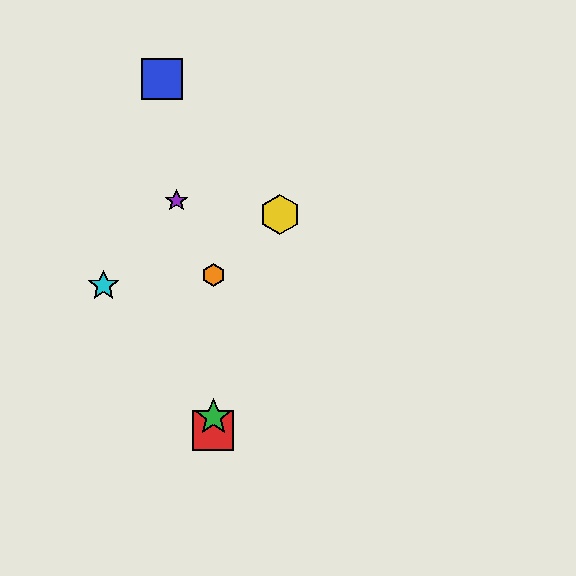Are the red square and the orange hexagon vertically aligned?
Yes, both are at x≈213.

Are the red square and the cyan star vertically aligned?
No, the red square is at x≈213 and the cyan star is at x≈103.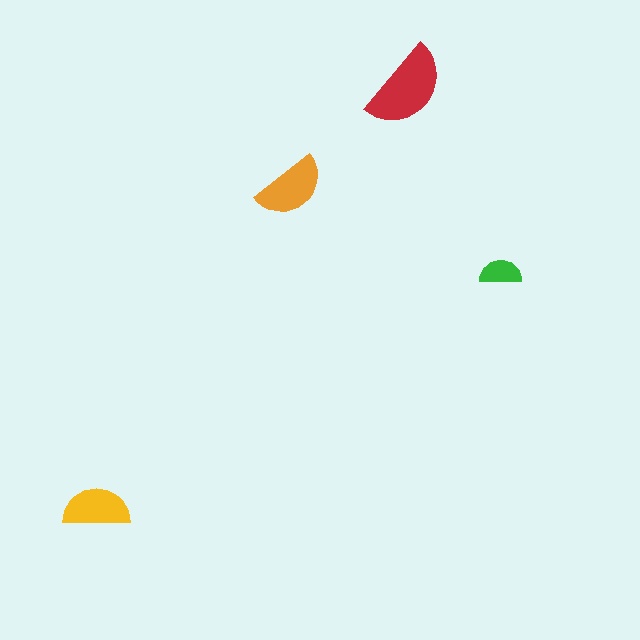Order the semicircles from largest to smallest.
the red one, the orange one, the yellow one, the green one.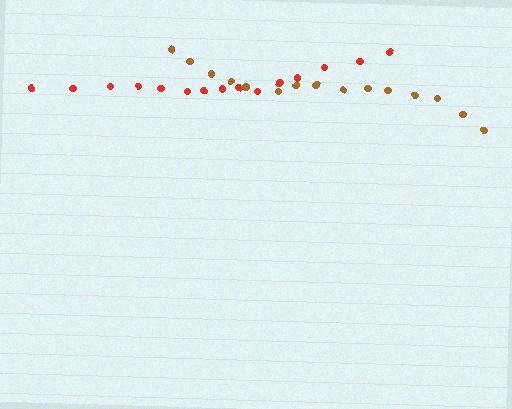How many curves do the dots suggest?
There are 2 distinct paths.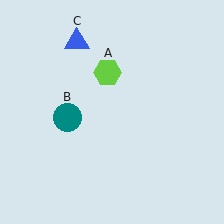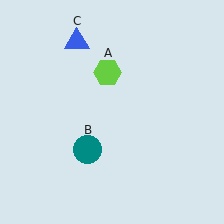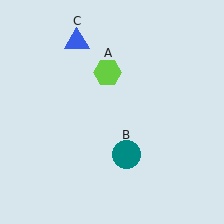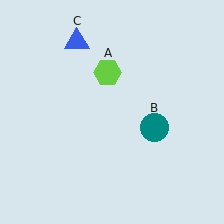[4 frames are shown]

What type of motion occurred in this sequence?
The teal circle (object B) rotated counterclockwise around the center of the scene.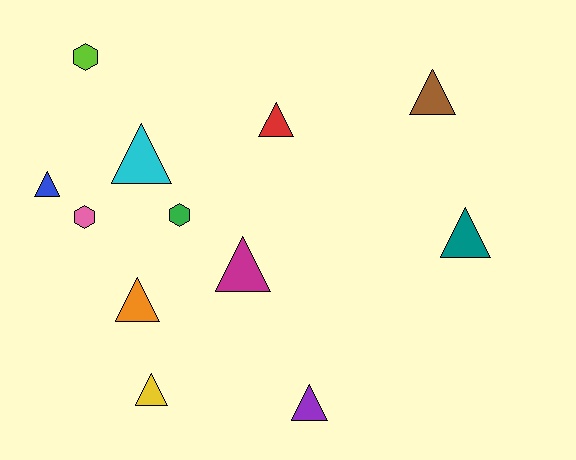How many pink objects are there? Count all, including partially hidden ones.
There is 1 pink object.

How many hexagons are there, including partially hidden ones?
There are 3 hexagons.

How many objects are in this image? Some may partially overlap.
There are 12 objects.